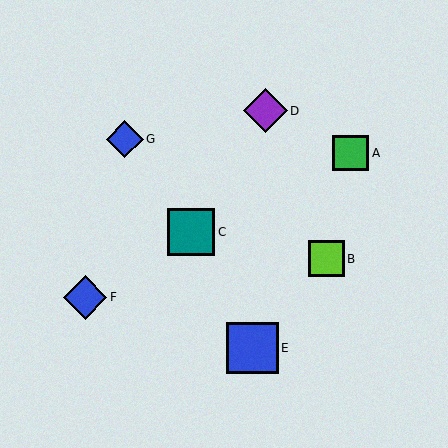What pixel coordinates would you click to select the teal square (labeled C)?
Click at (191, 232) to select the teal square C.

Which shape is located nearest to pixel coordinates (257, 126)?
The purple diamond (labeled D) at (265, 111) is nearest to that location.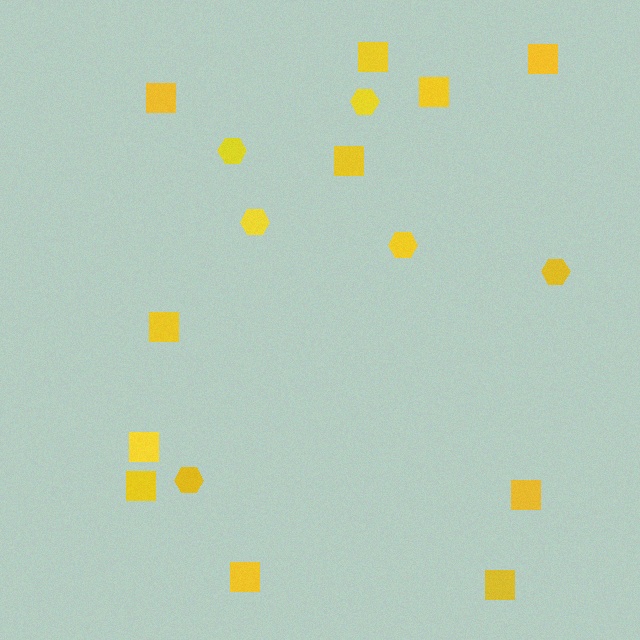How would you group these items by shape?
There are 2 groups: one group of hexagons (6) and one group of squares (11).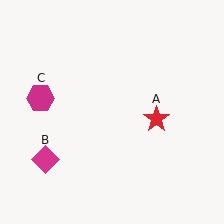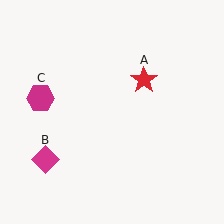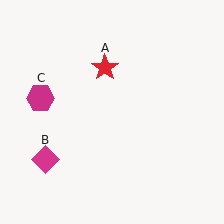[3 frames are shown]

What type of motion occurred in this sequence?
The red star (object A) rotated counterclockwise around the center of the scene.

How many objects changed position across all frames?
1 object changed position: red star (object A).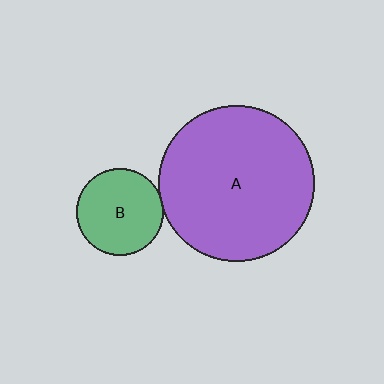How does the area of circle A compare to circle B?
Approximately 3.2 times.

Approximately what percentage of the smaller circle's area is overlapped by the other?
Approximately 5%.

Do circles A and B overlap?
Yes.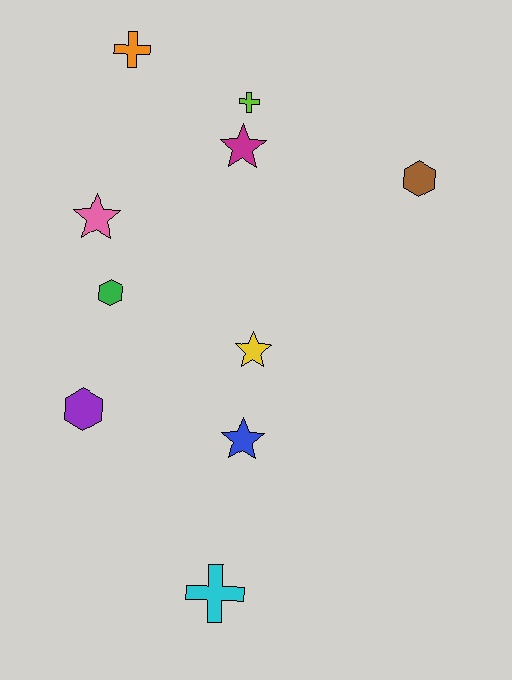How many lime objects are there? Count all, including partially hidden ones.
There is 1 lime object.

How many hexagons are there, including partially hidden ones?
There are 3 hexagons.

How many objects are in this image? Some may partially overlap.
There are 10 objects.